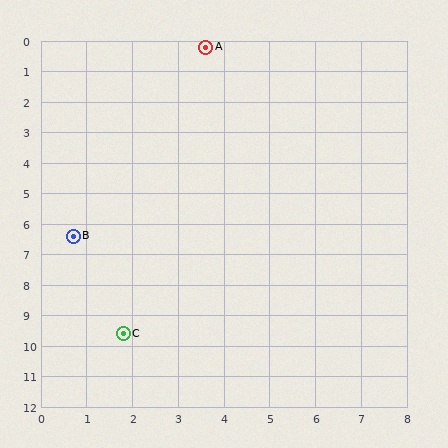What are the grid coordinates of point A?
Point A is at approximately (3.6, 0.2).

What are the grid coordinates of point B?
Point B is at approximately (0.7, 6.4).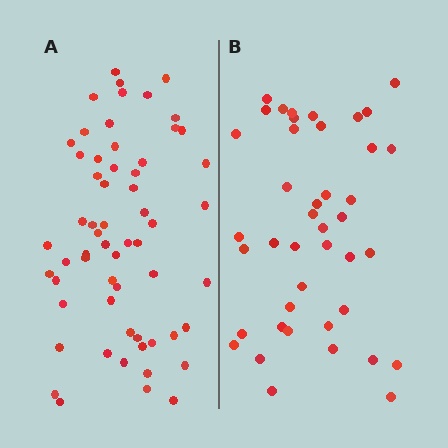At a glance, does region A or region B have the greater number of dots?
Region A (the left region) has more dots.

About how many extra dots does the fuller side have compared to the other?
Region A has approximately 20 more dots than region B.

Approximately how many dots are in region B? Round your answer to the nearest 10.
About 40 dots. (The exact count is 42, which rounds to 40.)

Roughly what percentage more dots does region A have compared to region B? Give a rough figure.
About 45% more.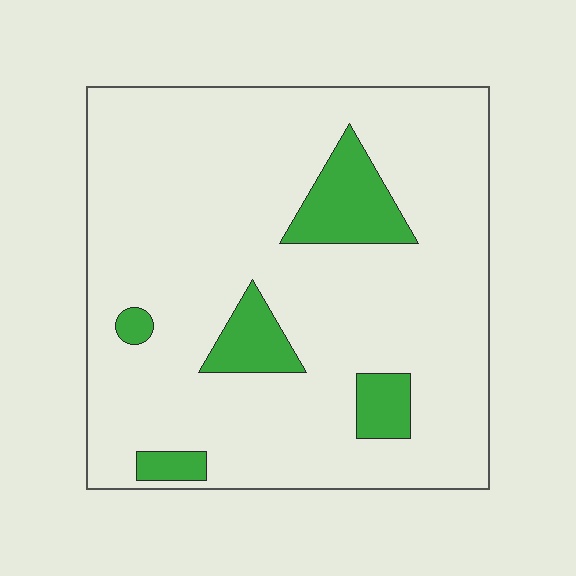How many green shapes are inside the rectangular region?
5.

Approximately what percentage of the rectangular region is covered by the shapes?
Approximately 15%.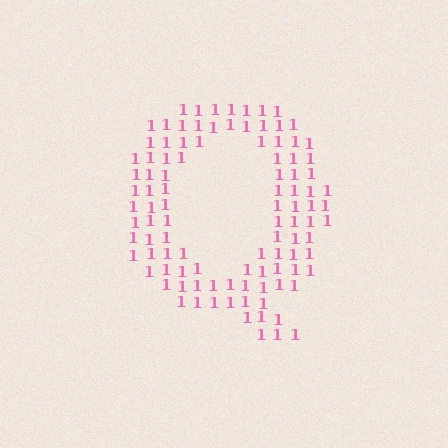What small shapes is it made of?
It is made of small digit 1's.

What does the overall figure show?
The overall figure shows the letter Q.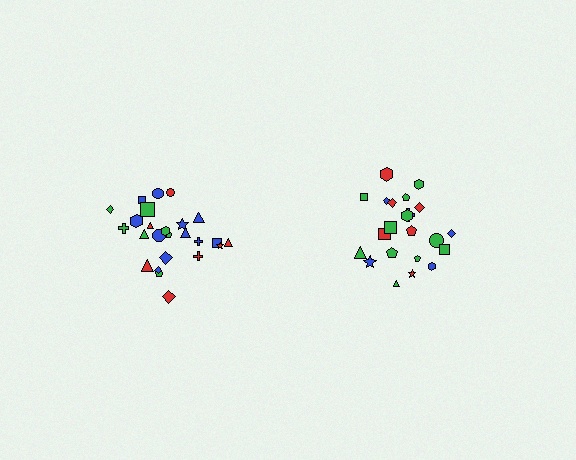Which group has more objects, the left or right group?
The left group.